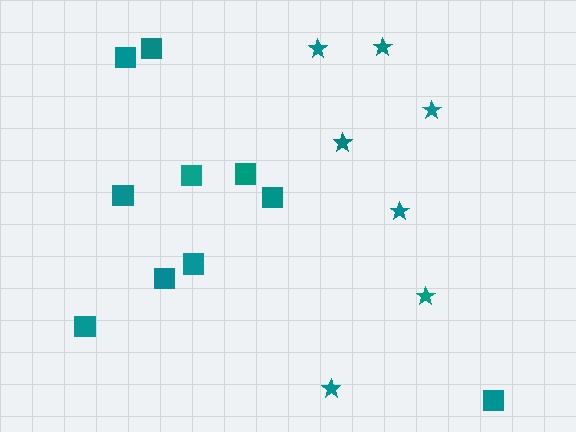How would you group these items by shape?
There are 2 groups: one group of squares (10) and one group of stars (7).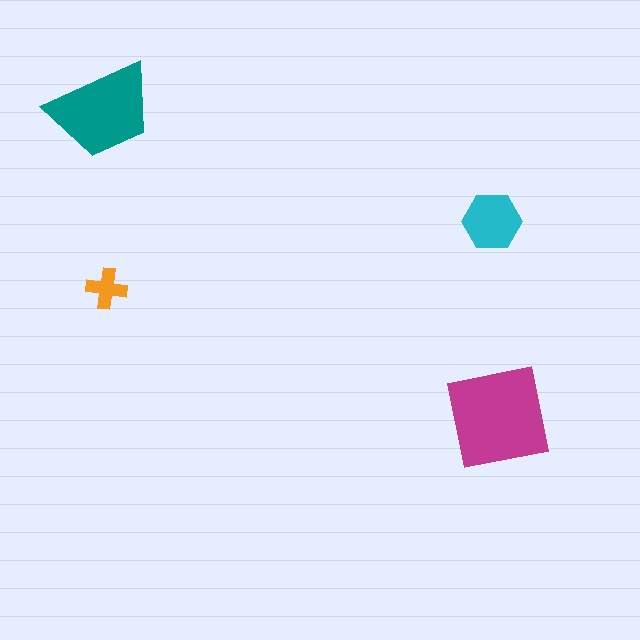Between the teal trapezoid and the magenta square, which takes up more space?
The magenta square.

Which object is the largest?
The magenta square.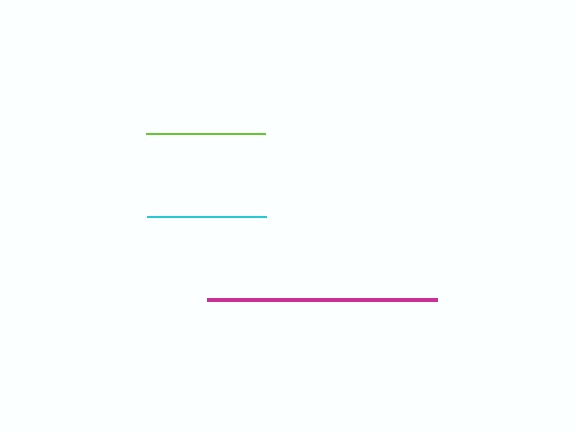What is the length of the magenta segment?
The magenta segment is approximately 230 pixels long.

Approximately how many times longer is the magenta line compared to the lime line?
The magenta line is approximately 1.9 times the length of the lime line.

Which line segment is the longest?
The magenta line is the longest at approximately 230 pixels.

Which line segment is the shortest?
The lime line is the shortest at approximately 119 pixels.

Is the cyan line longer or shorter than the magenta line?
The magenta line is longer than the cyan line.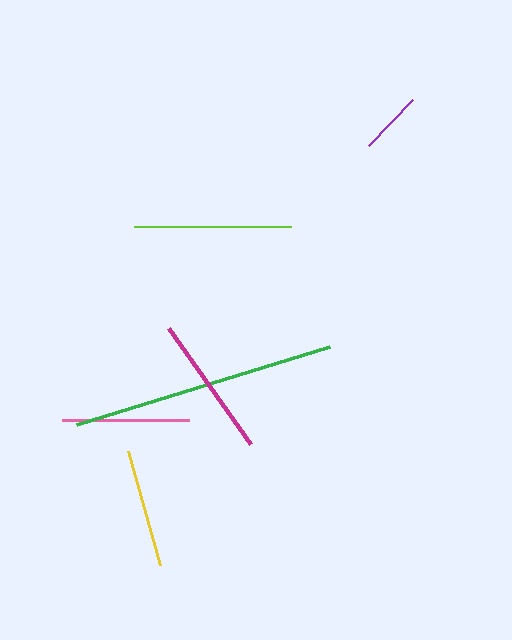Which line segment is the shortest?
The purple line is the shortest at approximately 64 pixels.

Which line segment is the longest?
The green line is the longest at approximately 264 pixels.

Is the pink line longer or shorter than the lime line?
The lime line is longer than the pink line.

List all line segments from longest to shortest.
From longest to shortest: green, lime, magenta, pink, yellow, purple.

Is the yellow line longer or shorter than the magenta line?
The magenta line is longer than the yellow line.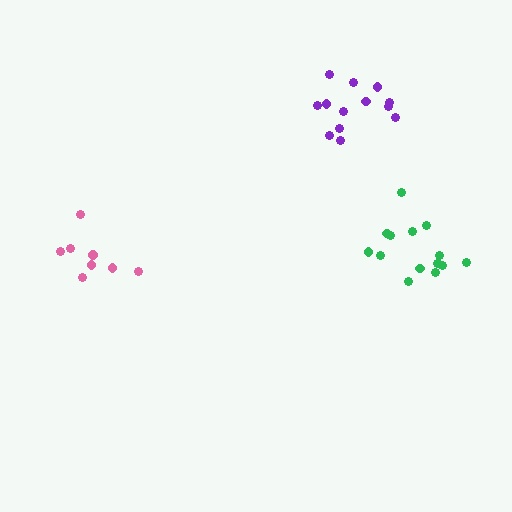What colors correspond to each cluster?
The clusters are colored: green, purple, pink.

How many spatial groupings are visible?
There are 3 spatial groupings.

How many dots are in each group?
Group 1: 14 dots, Group 2: 13 dots, Group 3: 8 dots (35 total).